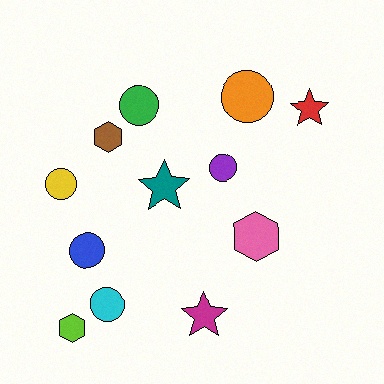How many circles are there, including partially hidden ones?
There are 6 circles.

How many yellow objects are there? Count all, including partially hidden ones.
There is 1 yellow object.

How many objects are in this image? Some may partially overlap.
There are 12 objects.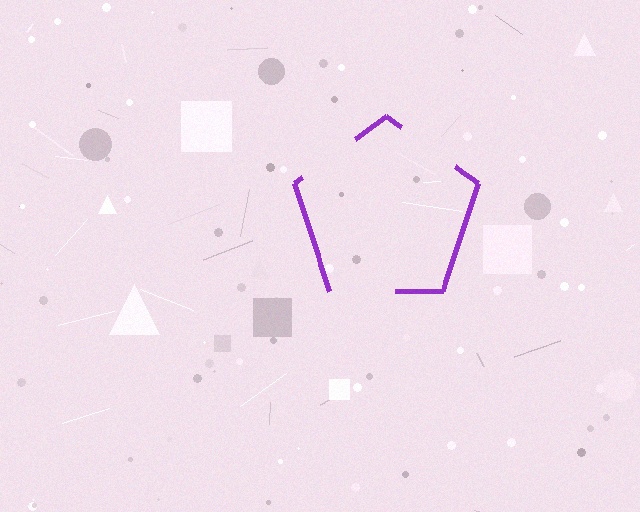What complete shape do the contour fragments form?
The contour fragments form a pentagon.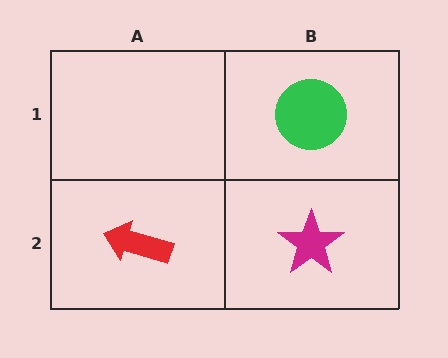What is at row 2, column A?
A red arrow.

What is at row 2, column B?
A magenta star.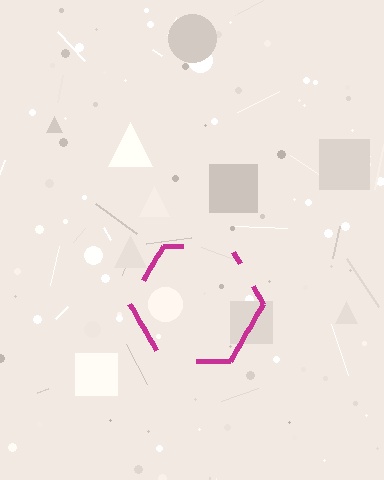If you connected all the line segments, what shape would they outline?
They would outline a hexagon.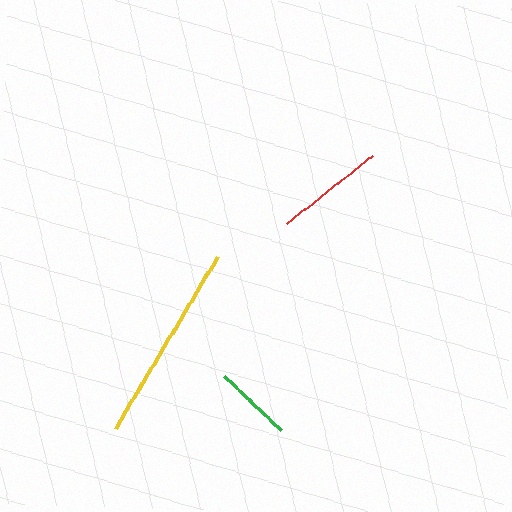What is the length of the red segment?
The red segment is approximately 110 pixels long.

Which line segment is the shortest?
The green line is the shortest at approximately 77 pixels.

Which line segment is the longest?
The yellow line is the longest at approximately 200 pixels.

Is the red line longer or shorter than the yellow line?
The yellow line is longer than the red line.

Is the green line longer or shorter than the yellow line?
The yellow line is longer than the green line.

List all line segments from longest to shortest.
From longest to shortest: yellow, red, green.